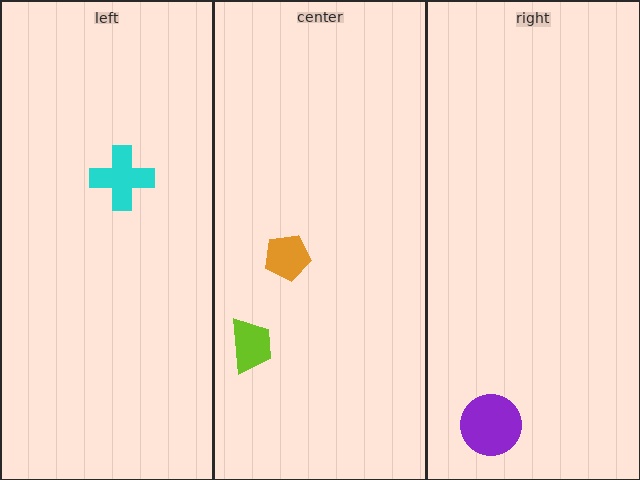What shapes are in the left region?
The cyan cross.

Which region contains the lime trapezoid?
The center region.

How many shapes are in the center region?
2.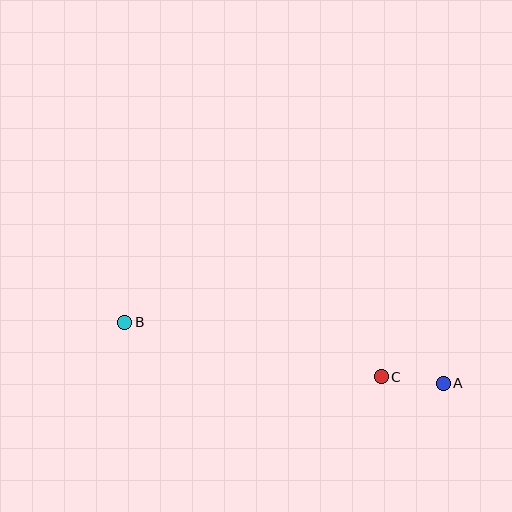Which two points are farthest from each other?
Points A and B are farthest from each other.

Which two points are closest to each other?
Points A and C are closest to each other.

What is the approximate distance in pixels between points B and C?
The distance between B and C is approximately 262 pixels.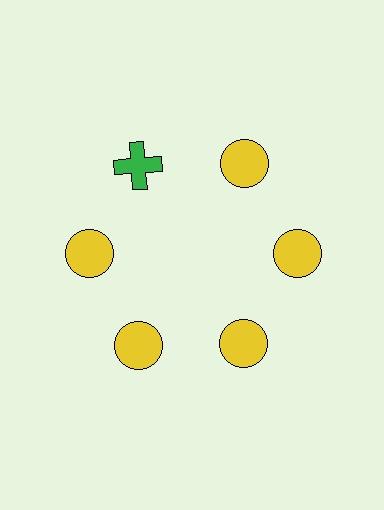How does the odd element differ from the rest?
It differs in both color (green instead of yellow) and shape (cross instead of circle).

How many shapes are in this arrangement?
There are 6 shapes arranged in a ring pattern.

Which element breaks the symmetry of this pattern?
The green cross at roughly the 11 o'clock position breaks the symmetry. All other shapes are yellow circles.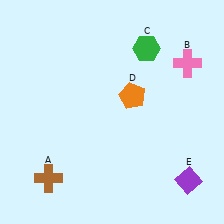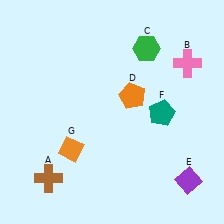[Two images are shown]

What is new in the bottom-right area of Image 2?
A teal pentagon (F) was added in the bottom-right area of Image 2.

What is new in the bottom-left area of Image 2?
An orange diamond (G) was added in the bottom-left area of Image 2.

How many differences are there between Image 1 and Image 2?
There are 2 differences between the two images.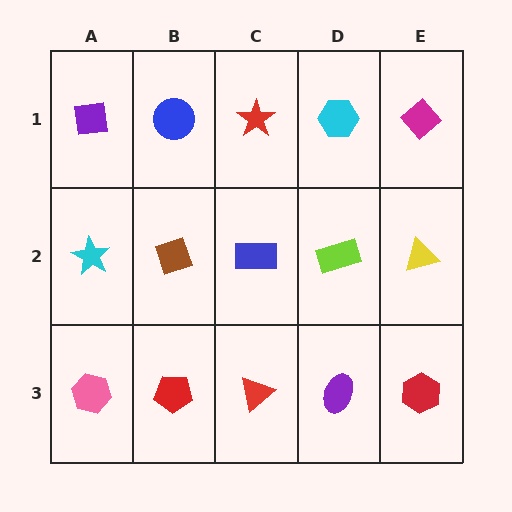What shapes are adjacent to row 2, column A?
A purple square (row 1, column A), a pink hexagon (row 3, column A), a brown diamond (row 2, column B).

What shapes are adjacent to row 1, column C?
A blue rectangle (row 2, column C), a blue circle (row 1, column B), a cyan hexagon (row 1, column D).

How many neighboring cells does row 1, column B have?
3.